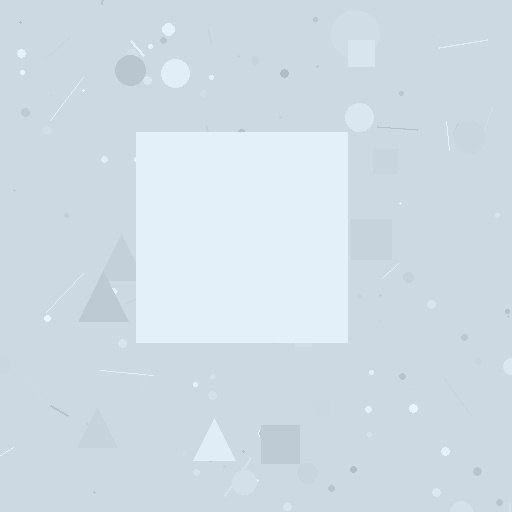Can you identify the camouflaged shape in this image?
The camouflaged shape is a square.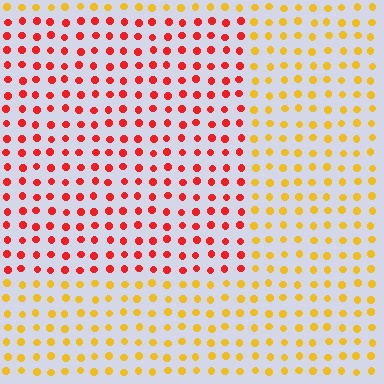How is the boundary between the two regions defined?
The boundary is defined purely by a slight shift in hue (about 48 degrees). Spacing, size, and orientation are identical on both sides.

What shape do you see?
I see a rectangle.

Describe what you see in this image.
The image is filled with small yellow elements in a uniform arrangement. A rectangle-shaped region is visible where the elements are tinted to a slightly different hue, forming a subtle color boundary.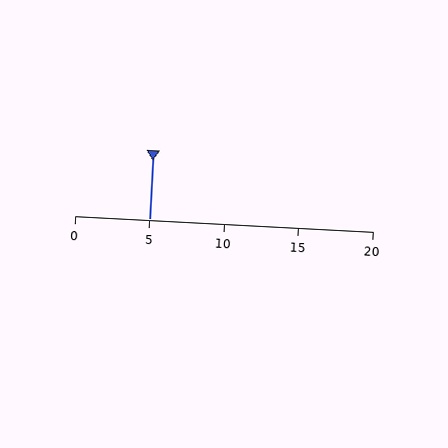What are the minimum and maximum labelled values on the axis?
The axis runs from 0 to 20.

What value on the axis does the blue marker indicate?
The marker indicates approximately 5.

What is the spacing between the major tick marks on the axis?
The major ticks are spaced 5 apart.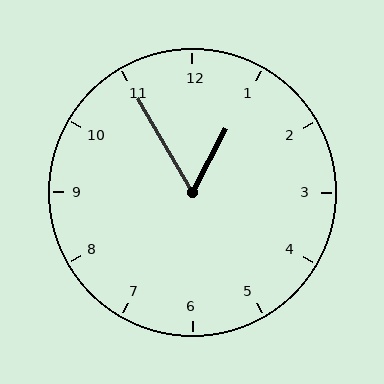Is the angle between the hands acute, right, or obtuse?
It is acute.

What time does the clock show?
12:55.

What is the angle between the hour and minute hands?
Approximately 58 degrees.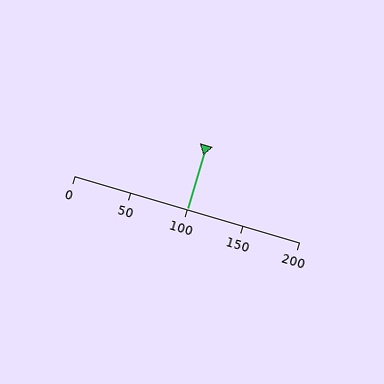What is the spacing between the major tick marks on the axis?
The major ticks are spaced 50 apart.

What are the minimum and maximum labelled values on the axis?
The axis runs from 0 to 200.